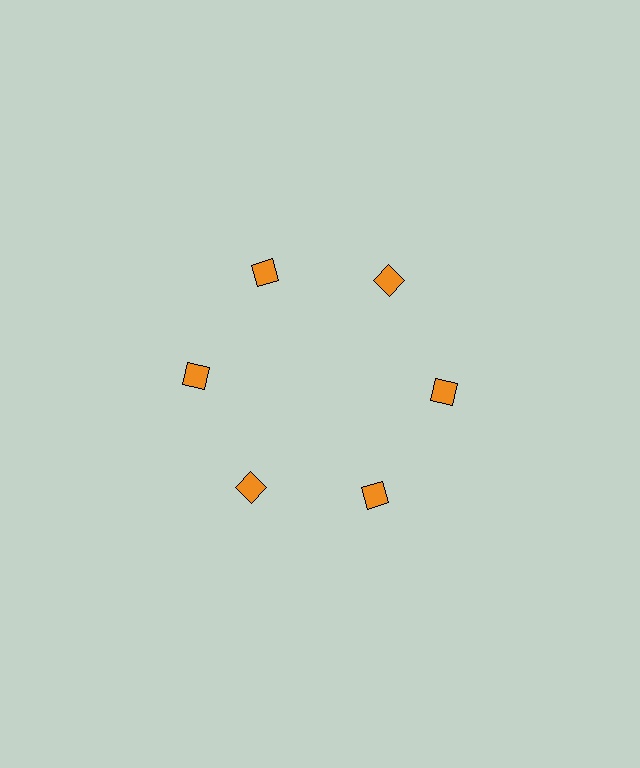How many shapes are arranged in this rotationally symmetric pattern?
There are 6 shapes, arranged in 6 groups of 1.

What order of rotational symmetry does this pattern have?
This pattern has 6-fold rotational symmetry.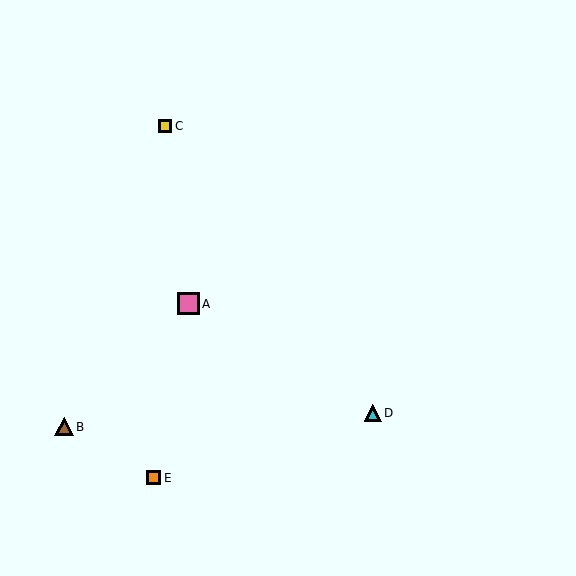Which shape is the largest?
The pink square (labeled A) is the largest.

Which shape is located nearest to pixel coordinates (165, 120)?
The yellow square (labeled C) at (165, 126) is nearest to that location.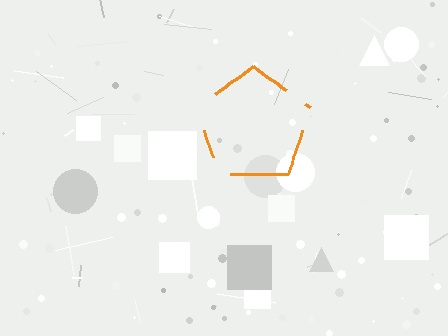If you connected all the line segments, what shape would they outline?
They would outline a pentagon.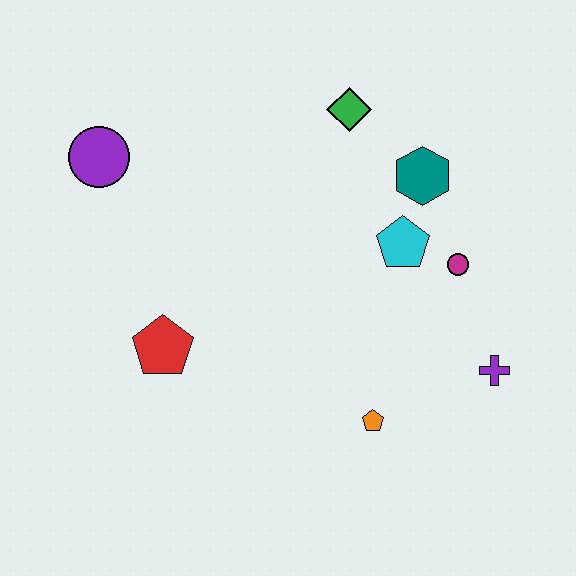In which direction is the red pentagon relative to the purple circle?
The red pentagon is below the purple circle.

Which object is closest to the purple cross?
The magenta circle is closest to the purple cross.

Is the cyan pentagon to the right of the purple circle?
Yes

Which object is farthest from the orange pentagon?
The purple circle is farthest from the orange pentagon.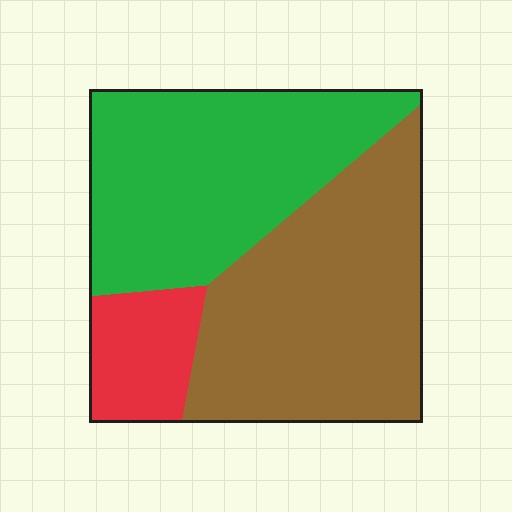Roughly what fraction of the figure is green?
Green covers 42% of the figure.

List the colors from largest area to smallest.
From largest to smallest: brown, green, red.